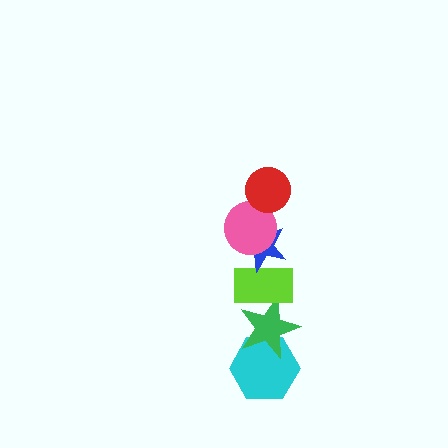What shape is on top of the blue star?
The pink circle is on top of the blue star.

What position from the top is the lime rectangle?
The lime rectangle is 4th from the top.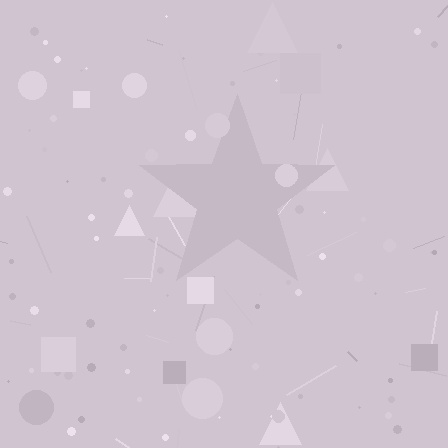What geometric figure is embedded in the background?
A star is embedded in the background.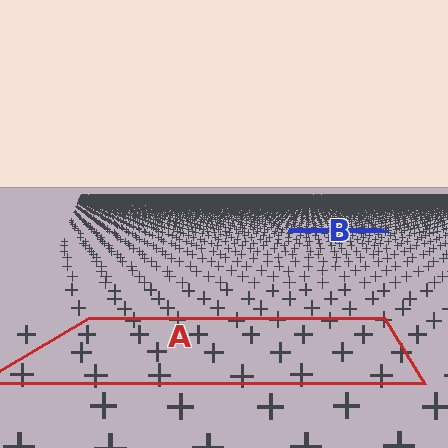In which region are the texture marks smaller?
The texture marks are smaller in region B, because it is farther away.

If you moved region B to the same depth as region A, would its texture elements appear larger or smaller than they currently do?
They would appear larger. At a closer depth, the same texture elements are projected at a bigger on-screen size.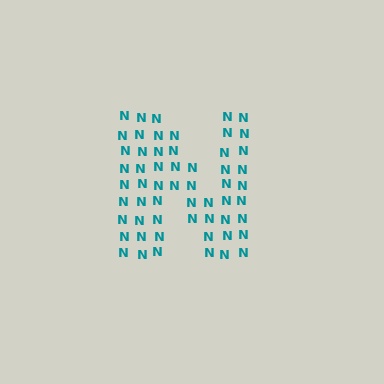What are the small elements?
The small elements are letter N's.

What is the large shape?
The large shape is the letter N.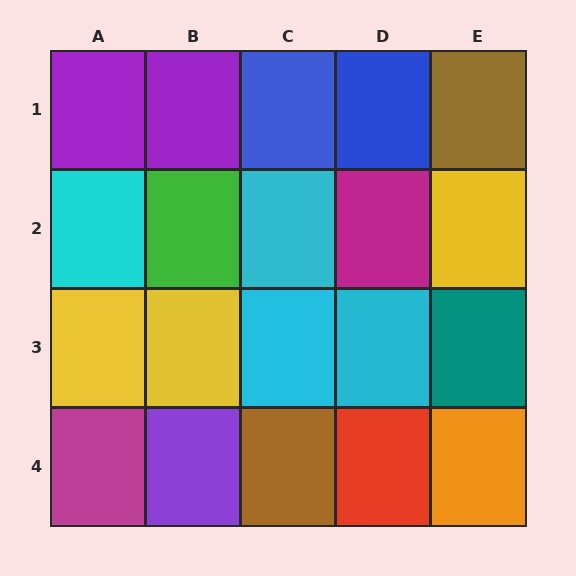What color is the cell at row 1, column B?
Purple.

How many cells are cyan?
4 cells are cyan.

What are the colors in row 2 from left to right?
Cyan, green, cyan, magenta, yellow.